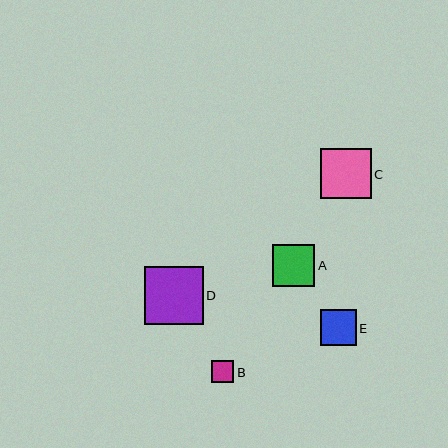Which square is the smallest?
Square B is the smallest with a size of approximately 22 pixels.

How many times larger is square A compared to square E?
Square A is approximately 1.2 times the size of square E.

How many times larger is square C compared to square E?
Square C is approximately 1.4 times the size of square E.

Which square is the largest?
Square D is the largest with a size of approximately 59 pixels.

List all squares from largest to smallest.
From largest to smallest: D, C, A, E, B.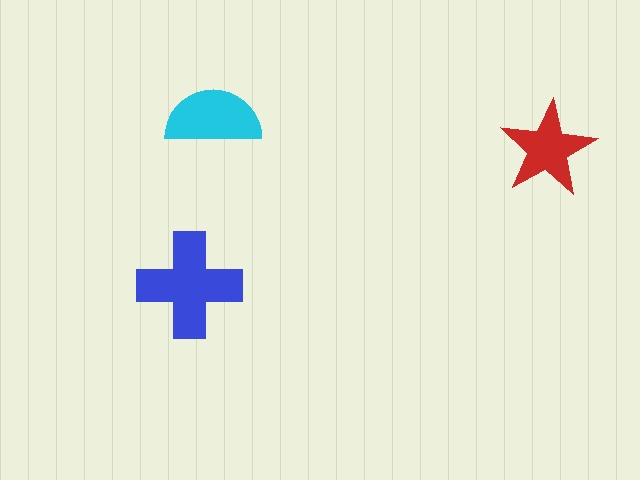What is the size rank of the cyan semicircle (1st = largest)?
2nd.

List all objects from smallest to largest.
The red star, the cyan semicircle, the blue cross.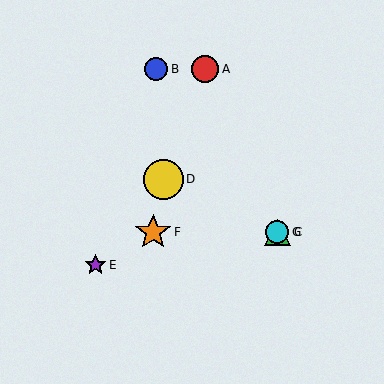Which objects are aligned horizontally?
Objects C, F, G are aligned horizontally.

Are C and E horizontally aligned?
No, C is at y≈232 and E is at y≈265.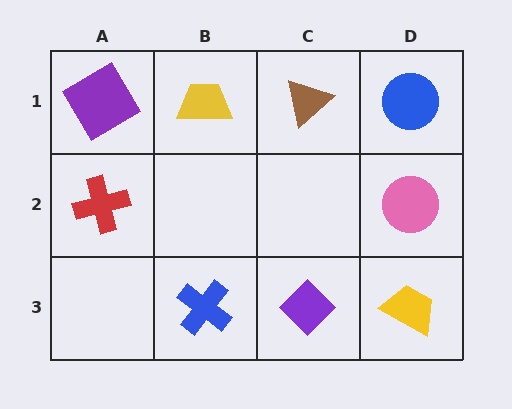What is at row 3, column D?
A yellow trapezoid.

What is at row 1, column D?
A blue circle.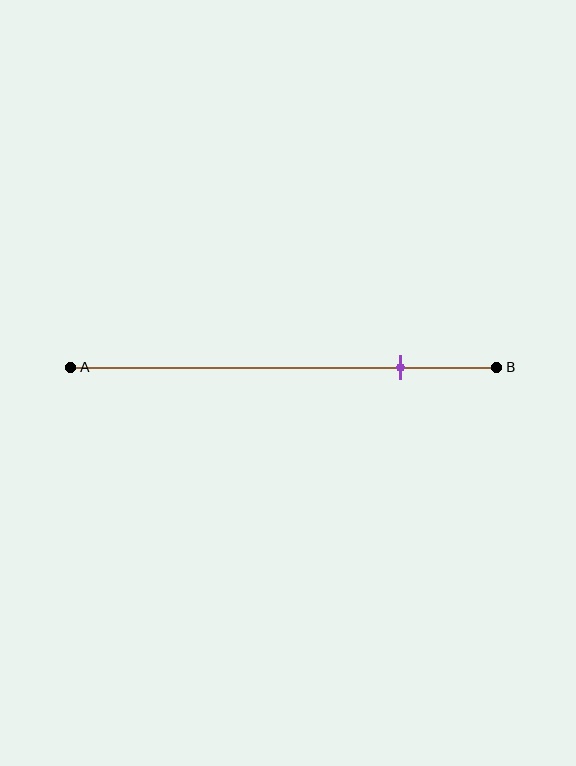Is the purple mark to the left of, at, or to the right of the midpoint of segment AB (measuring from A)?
The purple mark is to the right of the midpoint of segment AB.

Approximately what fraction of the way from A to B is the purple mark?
The purple mark is approximately 75% of the way from A to B.